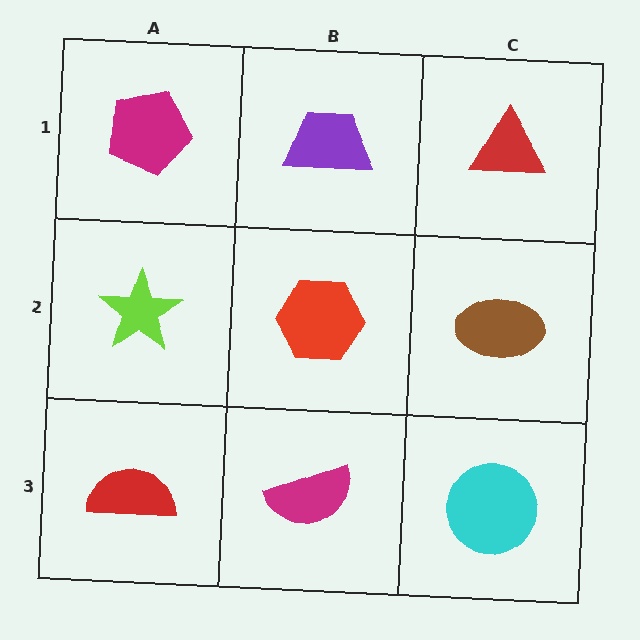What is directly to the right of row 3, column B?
A cyan circle.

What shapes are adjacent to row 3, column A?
A lime star (row 2, column A), a magenta semicircle (row 3, column B).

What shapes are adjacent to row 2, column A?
A magenta pentagon (row 1, column A), a red semicircle (row 3, column A), a red hexagon (row 2, column B).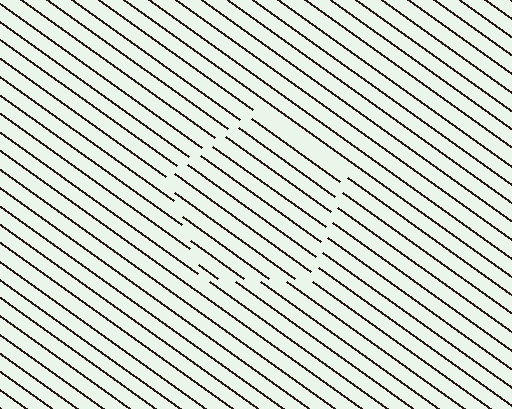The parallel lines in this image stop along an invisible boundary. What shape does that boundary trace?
An illusory pentagon. The interior of the shape contains the same grating, shifted by half a period — the contour is defined by the phase discontinuity where line-ends from the inner and outer gratings abut.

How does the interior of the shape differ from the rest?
The interior of the shape contains the same grating, shifted by half a period — the contour is defined by the phase discontinuity where line-ends from the inner and outer gratings abut.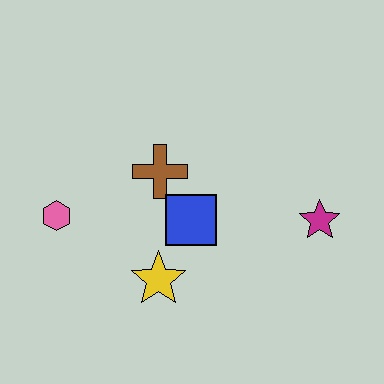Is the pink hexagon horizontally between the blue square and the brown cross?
No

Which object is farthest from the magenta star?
The pink hexagon is farthest from the magenta star.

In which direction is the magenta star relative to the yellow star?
The magenta star is to the right of the yellow star.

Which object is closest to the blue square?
The brown cross is closest to the blue square.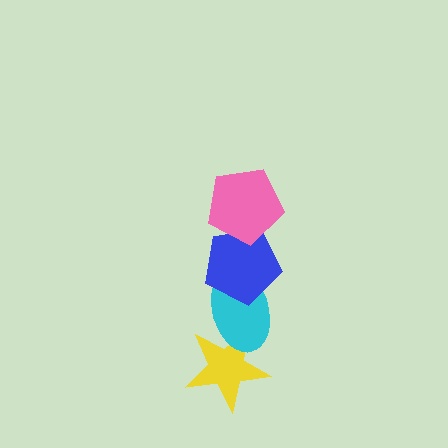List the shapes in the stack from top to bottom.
From top to bottom: the pink pentagon, the blue pentagon, the cyan ellipse, the yellow star.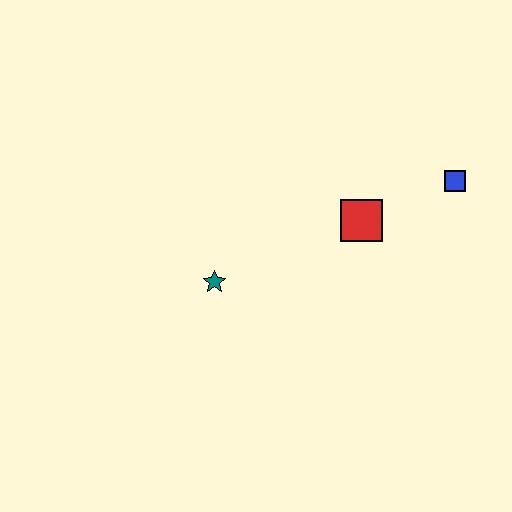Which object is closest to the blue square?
The red square is closest to the blue square.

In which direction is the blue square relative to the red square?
The blue square is to the right of the red square.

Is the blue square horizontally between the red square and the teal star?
No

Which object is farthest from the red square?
The teal star is farthest from the red square.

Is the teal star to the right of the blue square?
No